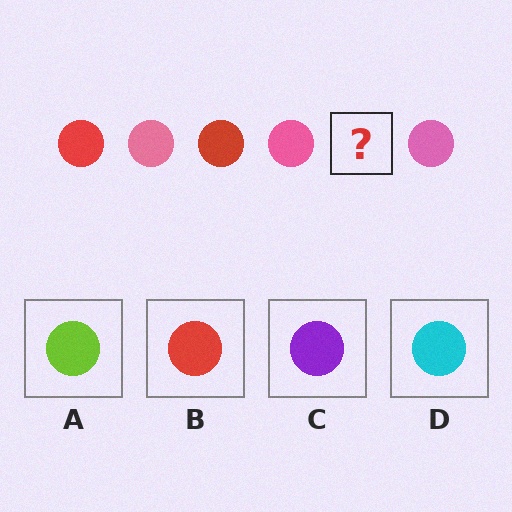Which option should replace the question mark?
Option B.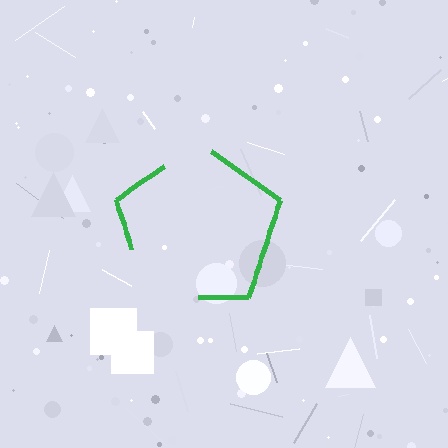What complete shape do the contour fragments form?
The contour fragments form a pentagon.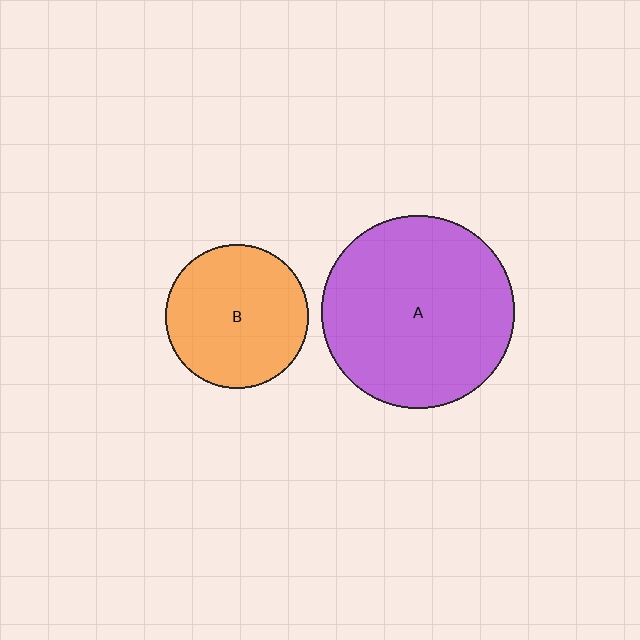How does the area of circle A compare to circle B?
Approximately 1.8 times.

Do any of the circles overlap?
No, none of the circles overlap.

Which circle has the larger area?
Circle A (purple).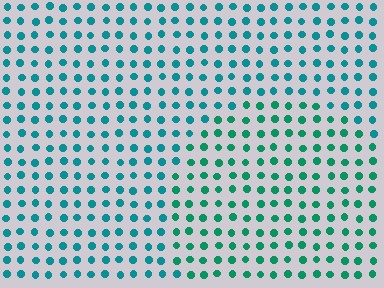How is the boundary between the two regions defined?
The boundary is defined purely by a slight shift in hue (about 25 degrees). Spacing, size, and orientation are identical on both sides.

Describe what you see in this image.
The image is filled with small teal elements in a uniform arrangement. A circle-shaped region is visible where the elements are tinted to a slightly different hue, forming a subtle color boundary.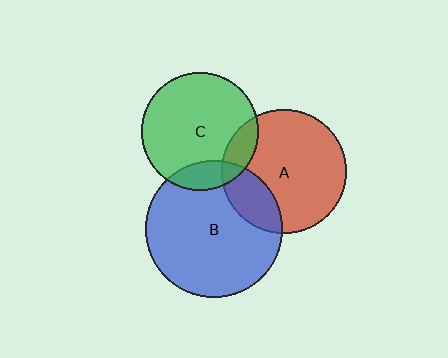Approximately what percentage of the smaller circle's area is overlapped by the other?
Approximately 15%.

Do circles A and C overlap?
Yes.